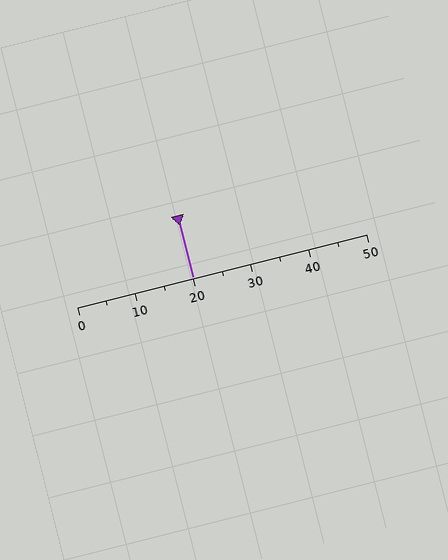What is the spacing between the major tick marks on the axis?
The major ticks are spaced 10 apart.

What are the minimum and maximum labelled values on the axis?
The axis runs from 0 to 50.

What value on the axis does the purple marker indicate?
The marker indicates approximately 20.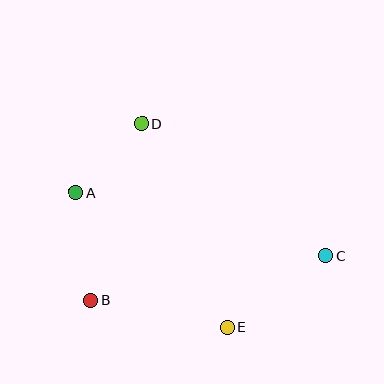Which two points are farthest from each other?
Points A and C are farthest from each other.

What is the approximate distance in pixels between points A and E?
The distance between A and E is approximately 203 pixels.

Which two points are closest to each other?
Points A and D are closest to each other.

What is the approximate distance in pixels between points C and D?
The distance between C and D is approximately 226 pixels.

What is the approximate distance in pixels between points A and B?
The distance between A and B is approximately 109 pixels.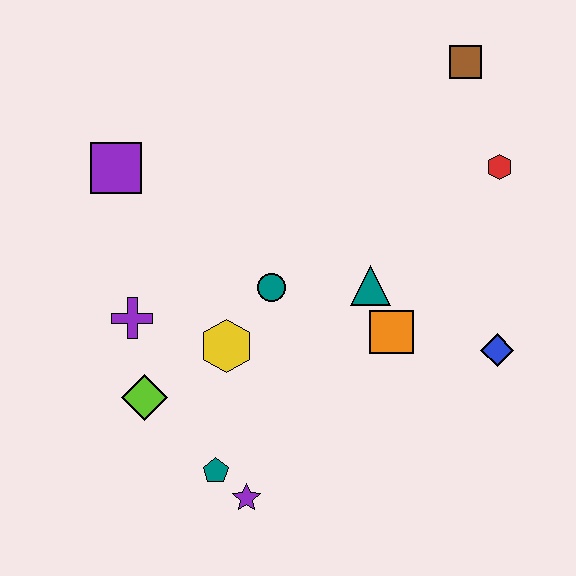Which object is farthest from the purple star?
The brown square is farthest from the purple star.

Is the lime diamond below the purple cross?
Yes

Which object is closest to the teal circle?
The yellow hexagon is closest to the teal circle.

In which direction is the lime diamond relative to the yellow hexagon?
The lime diamond is to the left of the yellow hexagon.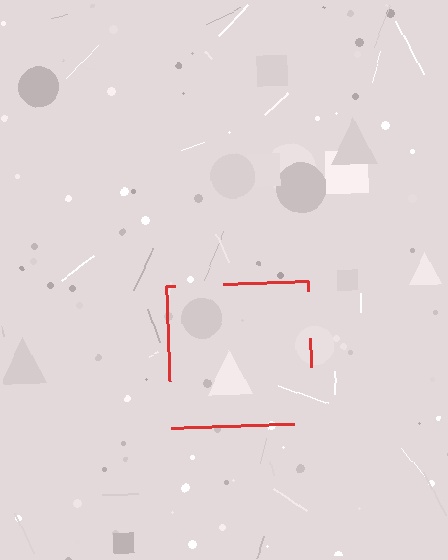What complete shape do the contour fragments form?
The contour fragments form a square.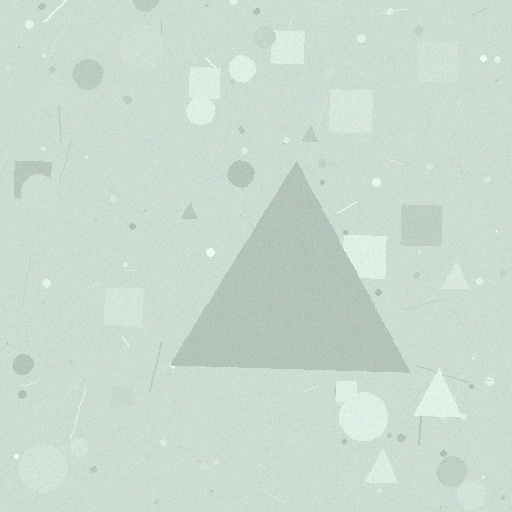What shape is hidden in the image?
A triangle is hidden in the image.